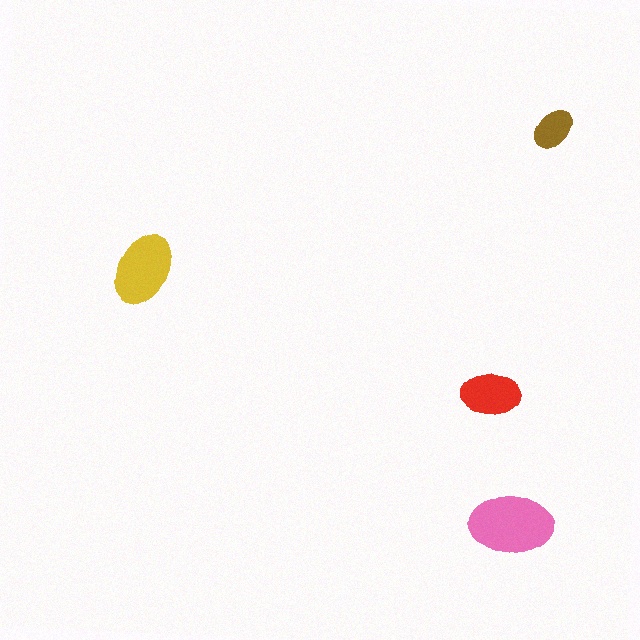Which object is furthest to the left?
The yellow ellipse is leftmost.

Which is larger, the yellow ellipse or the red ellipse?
The yellow one.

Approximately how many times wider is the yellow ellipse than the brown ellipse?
About 1.5 times wider.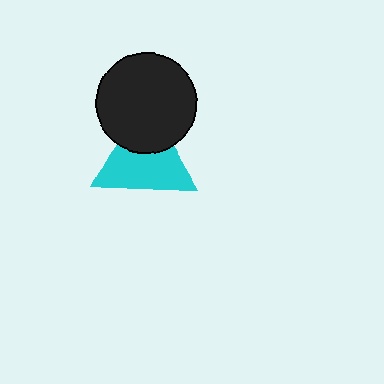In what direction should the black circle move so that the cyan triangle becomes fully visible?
The black circle should move up. That is the shortest direction to clear the overlap and leave the cyan triangle fully visible.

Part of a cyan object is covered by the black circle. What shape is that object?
It is a triangle.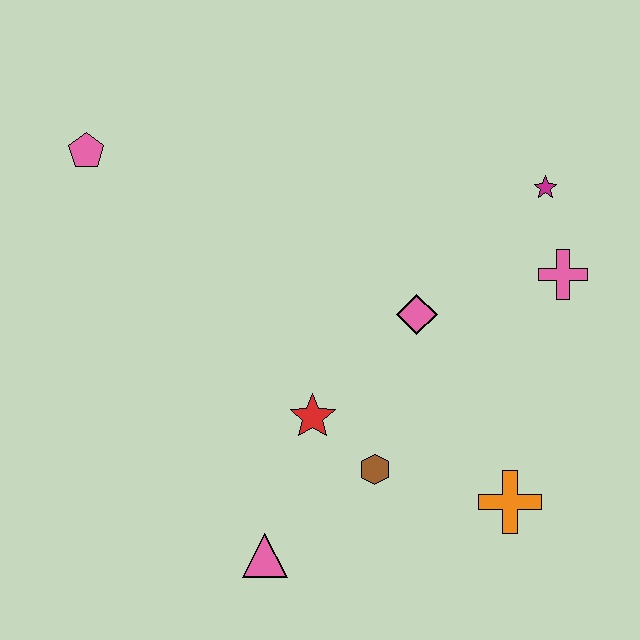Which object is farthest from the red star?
The pink pentagon is farthest from the red star.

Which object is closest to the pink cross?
The magenta star is closest to the pink cross.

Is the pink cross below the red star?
No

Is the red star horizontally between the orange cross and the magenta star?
No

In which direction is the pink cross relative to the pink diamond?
The pink cross is to the right of the pink diamond.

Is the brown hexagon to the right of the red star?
Yes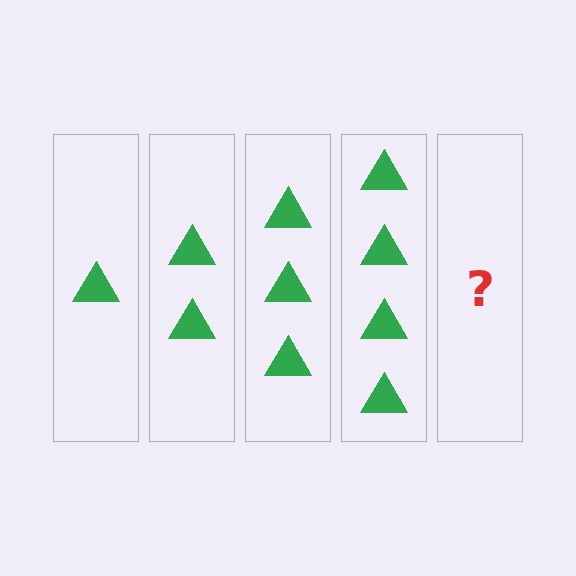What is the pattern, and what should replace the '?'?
The pattern is that each step adds one more triangle. The '?' should be 5 triangles.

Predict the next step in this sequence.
The next step is 5 triangles.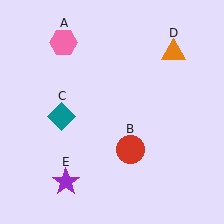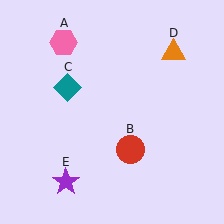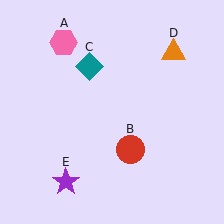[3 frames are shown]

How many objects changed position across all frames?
1 object changed position: teal diamond (object C).